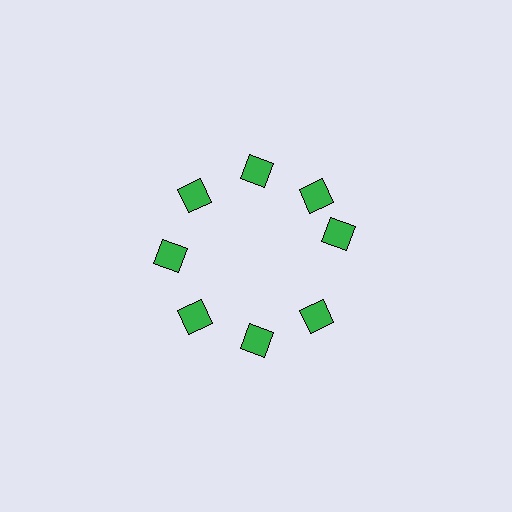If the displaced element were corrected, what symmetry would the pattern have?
It would have 8-fold rotational symmetry — the pattern would map onto itself every 45 degrees.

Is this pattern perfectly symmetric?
No. The 8 green diamonds are arranged in a ring, but one element near the 3 o'clock position is rotated out of alignment along the ring, breaking the 8-fold rotational symmetry.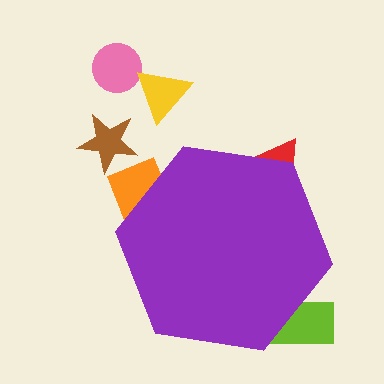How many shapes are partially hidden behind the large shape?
3 shapes are partially hidden.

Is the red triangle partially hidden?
Yes, the red triangle is partially hidden behind the purple hexagon.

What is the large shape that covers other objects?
A purple hexagon.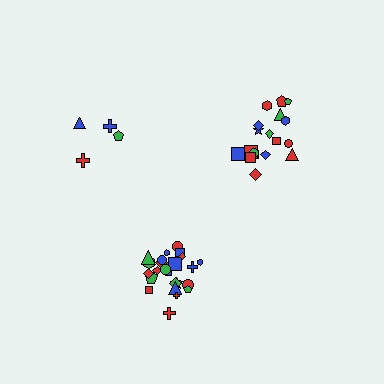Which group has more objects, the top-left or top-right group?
The top-right group.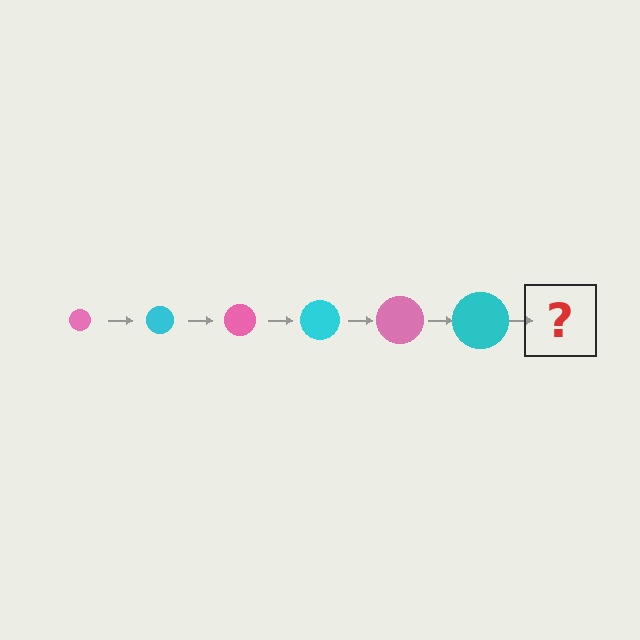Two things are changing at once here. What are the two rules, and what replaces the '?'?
The two rules are that the circle grows larger each step and the color cycles through pink and cyan. The '?' should be a pink circle, larger than the previous one.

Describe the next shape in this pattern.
It should be a pink circle, larger than the previous one.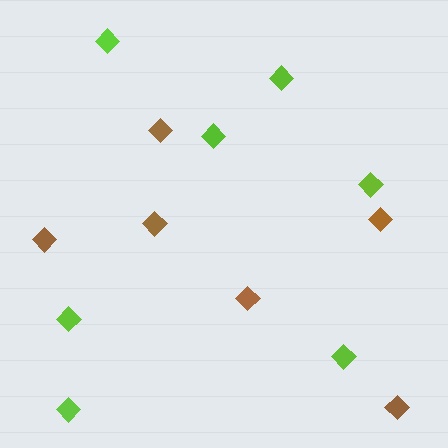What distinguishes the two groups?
There are 2 groups: one group of lime diamonds (7) and one group of brown diamonds (6).